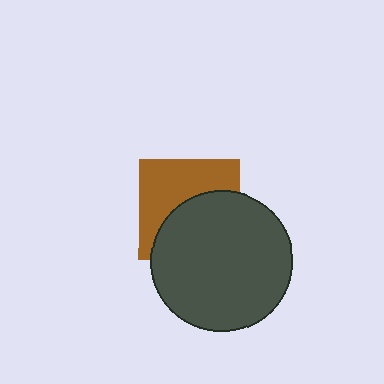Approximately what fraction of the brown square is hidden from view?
Roughly 50% of the brown square is hidden behind the dark gray circle.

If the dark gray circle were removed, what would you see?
You would see the complete brown square.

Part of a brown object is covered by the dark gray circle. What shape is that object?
It is a square.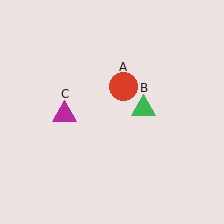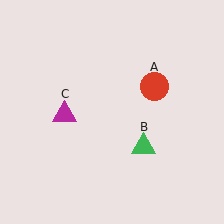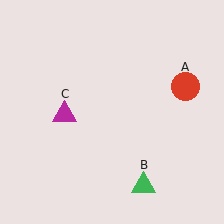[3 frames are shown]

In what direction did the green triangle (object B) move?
The green triangle (object B) moved down.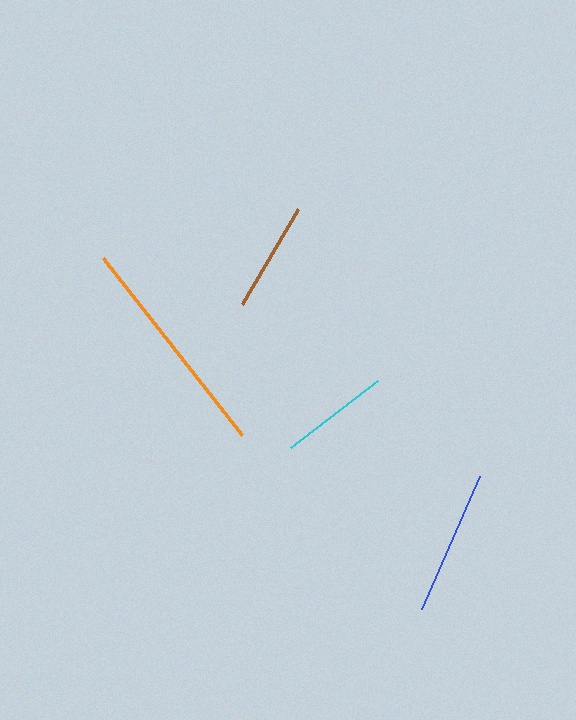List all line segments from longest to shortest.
From longest to shortest: orange, blue, cyan, brown.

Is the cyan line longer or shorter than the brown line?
The cyan line is longer than the brown line.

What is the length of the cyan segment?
The cyan segment is approximately 110 pixels long.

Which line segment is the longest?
The orange line is the longest at approximately 225 pixels.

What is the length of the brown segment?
The brown segment is approximately 110 pixels long.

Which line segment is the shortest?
The brown line is the shortest at approximately 110 pixels.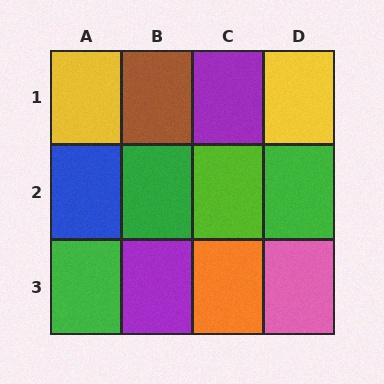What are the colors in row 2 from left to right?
Blue, green, lime, green.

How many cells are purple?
2 cells are purple.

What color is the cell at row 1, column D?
Yellow.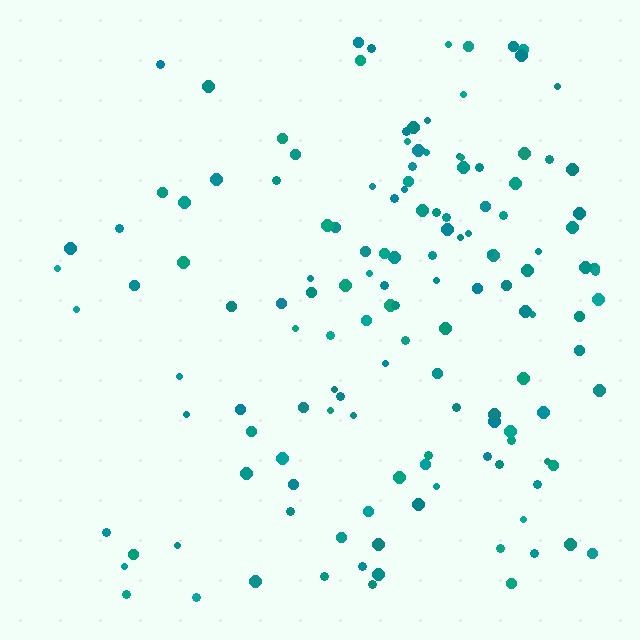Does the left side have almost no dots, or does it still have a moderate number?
Still a moderate number, just noticeably fewer than the right.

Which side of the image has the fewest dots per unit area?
The left.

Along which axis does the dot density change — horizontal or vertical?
Horizontal.